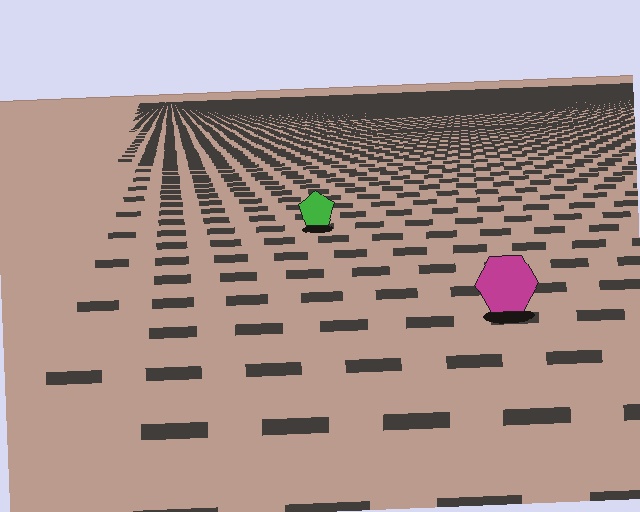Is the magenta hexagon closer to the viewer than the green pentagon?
Yes. The magenta hexagon is closer — you can tell from the texture gradient: the ground texture is coarser near it.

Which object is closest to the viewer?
The magenta hexagon is closest. The texture marks near it are larger and more spread out.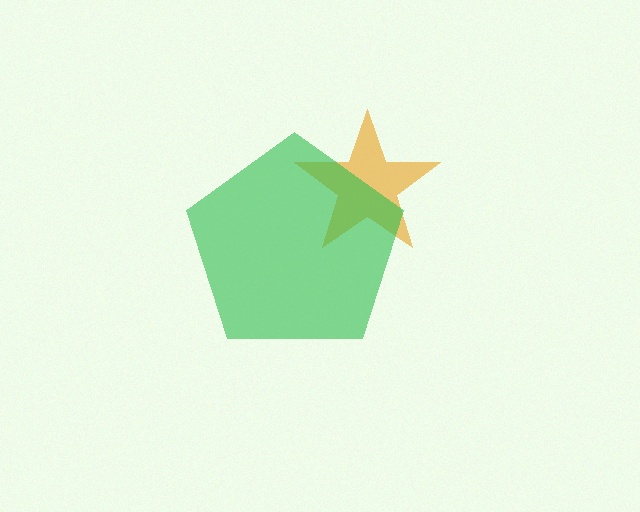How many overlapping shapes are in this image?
There are 2 overlapping shapes in the image.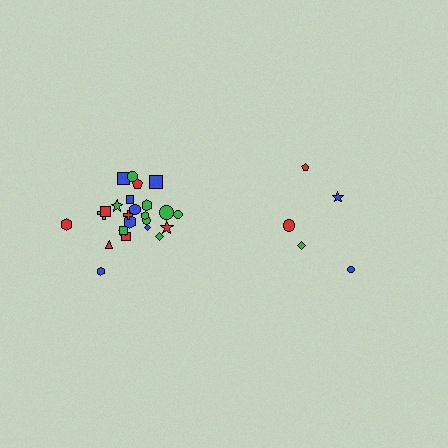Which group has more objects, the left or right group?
The left group.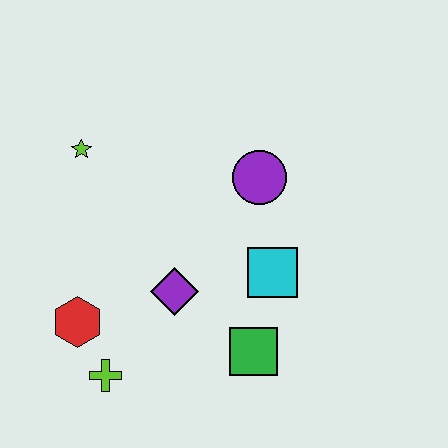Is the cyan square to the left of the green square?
No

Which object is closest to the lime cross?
The red hexagon is closest to the lime cross.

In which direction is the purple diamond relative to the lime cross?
The purple diamond is above the lime cross.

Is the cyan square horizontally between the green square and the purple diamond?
No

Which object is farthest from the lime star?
The green square is farthest from the lime star.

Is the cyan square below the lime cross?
No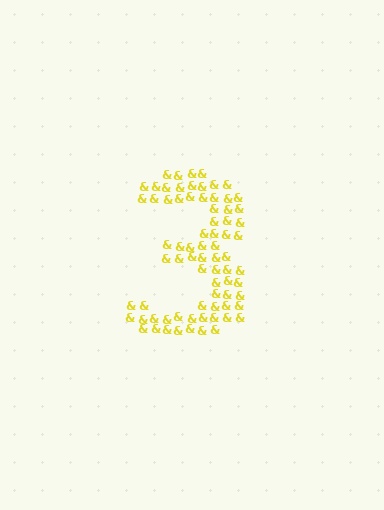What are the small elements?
The small elements are ampersands.